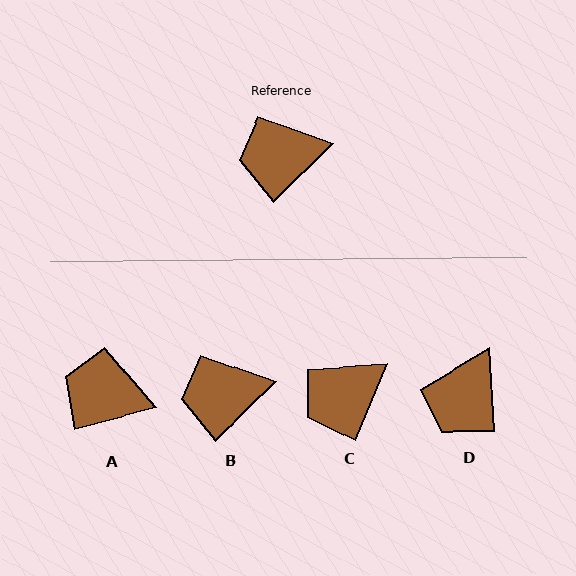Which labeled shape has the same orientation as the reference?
B.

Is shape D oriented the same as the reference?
No, it is off by about 50 degrees.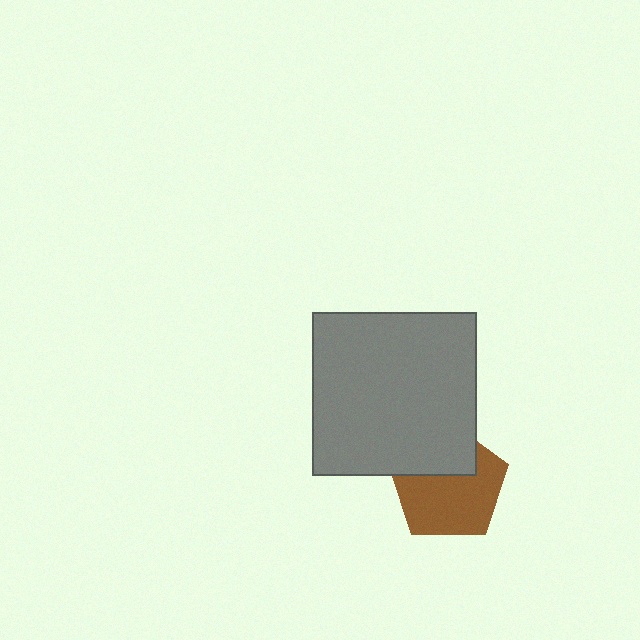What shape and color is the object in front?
The object in front is a gray rectangle.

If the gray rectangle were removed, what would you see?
You would see the complete brown pentagon.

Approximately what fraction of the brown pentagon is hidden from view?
Roughly 34% of the brown pentagon is hidden behind the gray rectangle.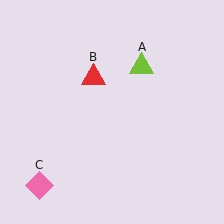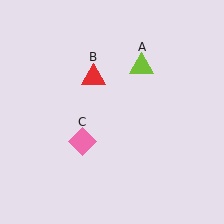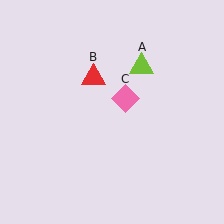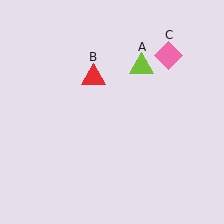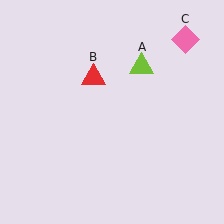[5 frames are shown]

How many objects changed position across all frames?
1 object changed position: pink diamond (object C).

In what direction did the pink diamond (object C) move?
The pink diamond (object C) moved up and to the right.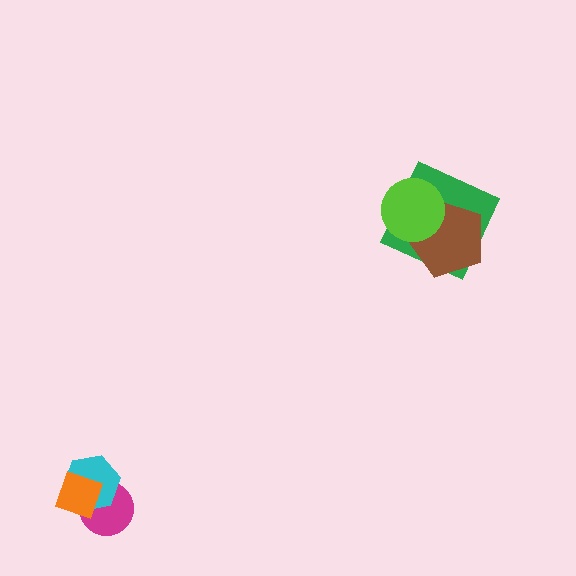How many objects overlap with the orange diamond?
2 objects overlap with the orange diamond.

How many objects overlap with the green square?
2 objects overlap with the green square.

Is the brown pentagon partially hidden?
Yes, it is partially covered by another shape.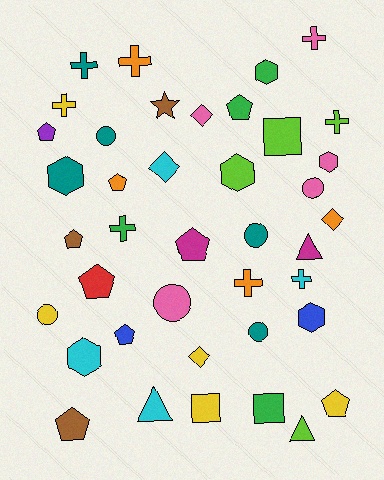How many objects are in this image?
There are 40 objects.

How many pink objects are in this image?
There are 5 pink objects.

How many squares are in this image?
There are 3 squares.